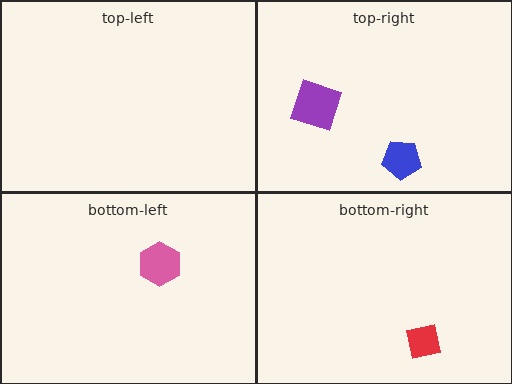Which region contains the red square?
The bottom-right region.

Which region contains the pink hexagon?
The bottom-left region.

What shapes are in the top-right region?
The purple square, the blue pentagon.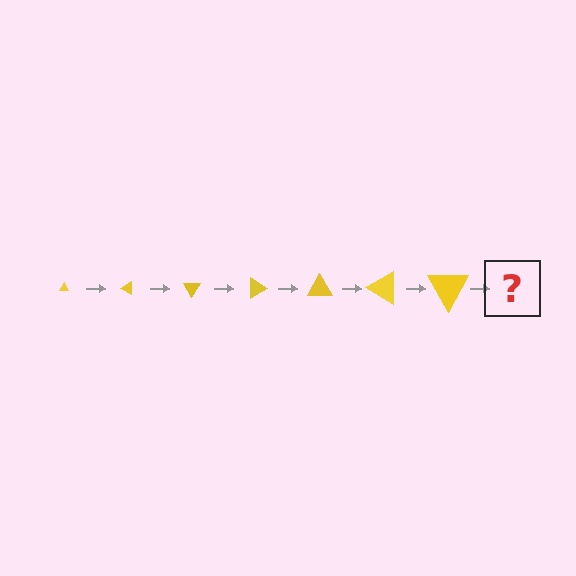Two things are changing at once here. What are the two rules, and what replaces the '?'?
The two rules are that the triangle grows larger each step and it rotates 30 degrees each step. The '?' should be a triangle, larger than the previous one and rotated 210 degrees from the start.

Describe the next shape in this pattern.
It should be a triangle, larger than the previous one and rotated 210 degrees from the start.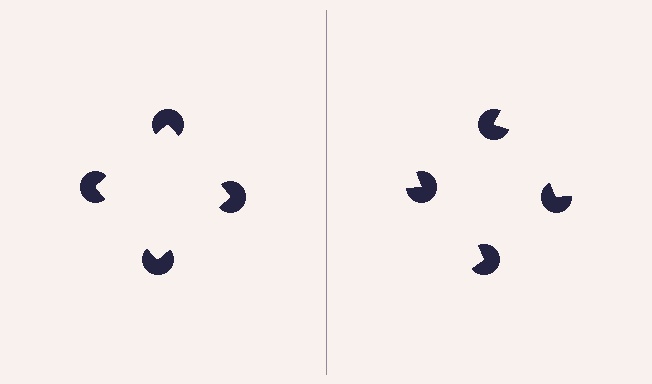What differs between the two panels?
The pac-man discs are positioned identically on both sides; only the wedge orientations differ. On the left they align to a square; on the right they are misaligned.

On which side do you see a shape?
An illusory square appears on the left side. On the right side the wedge cuts are rotated, so no coherent shape forms.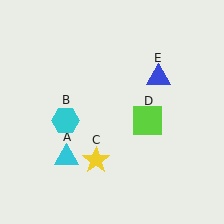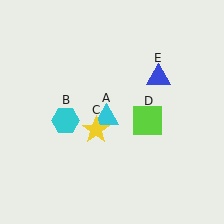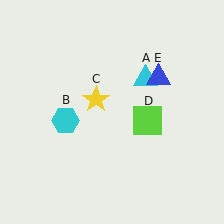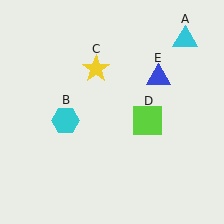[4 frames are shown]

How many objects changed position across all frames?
2 objects changed position: cyan triangle (object A), yellow star (object C).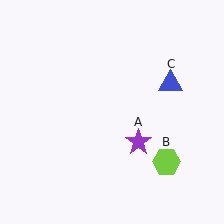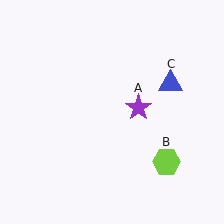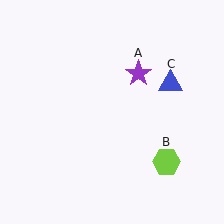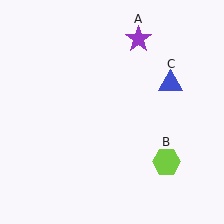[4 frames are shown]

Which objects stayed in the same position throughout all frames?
Lime hexagon (object B) and blue triangle (object C) remained stationary.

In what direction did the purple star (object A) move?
The purple star (object A) moved up.